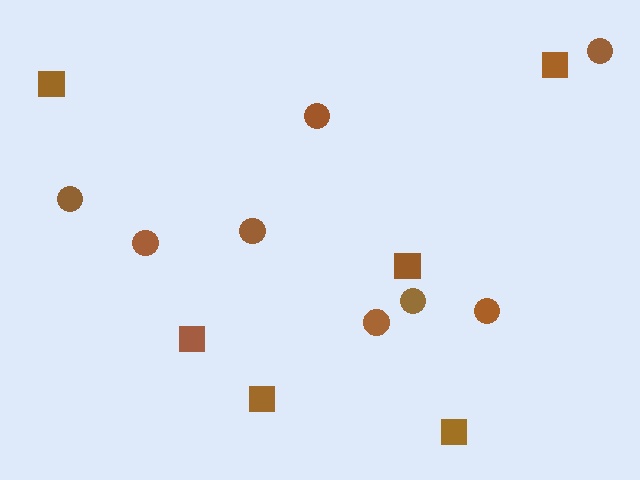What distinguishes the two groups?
There are 2 groups: one group of squares (6) and one group of circles (8).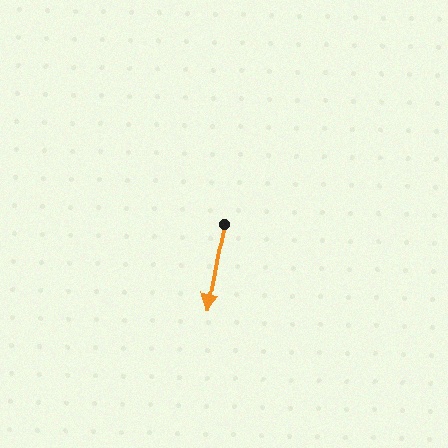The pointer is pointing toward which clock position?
Roughly 6 o'clock.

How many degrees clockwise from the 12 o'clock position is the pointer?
Approximately 190 degrees.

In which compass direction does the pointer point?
South.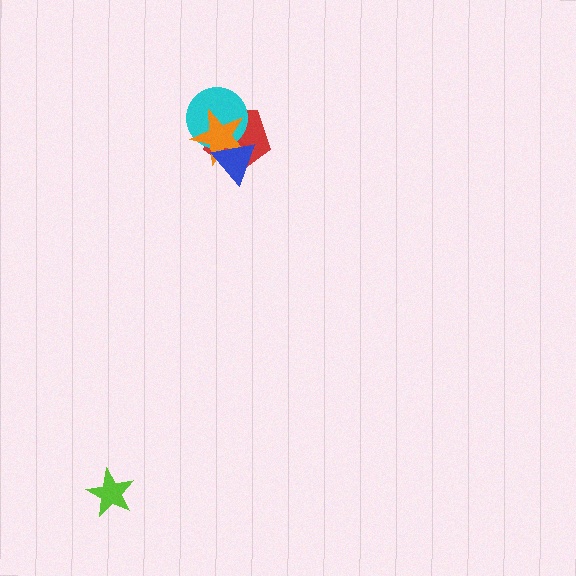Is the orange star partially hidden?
Yes, it is partially covered by another shape.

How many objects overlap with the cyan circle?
3 objects overlap with the cyan circle.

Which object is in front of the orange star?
The blue triangle is in front of the orange star.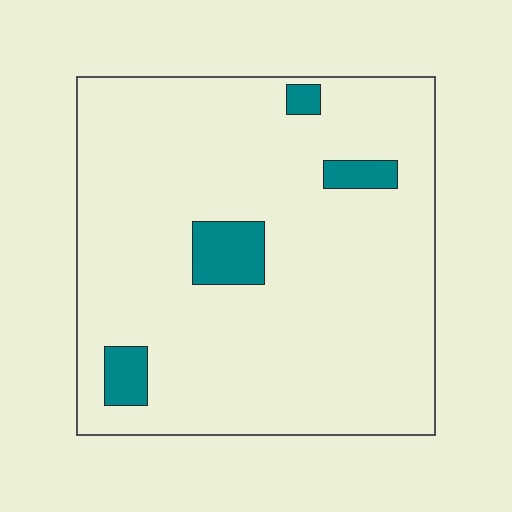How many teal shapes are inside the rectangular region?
4.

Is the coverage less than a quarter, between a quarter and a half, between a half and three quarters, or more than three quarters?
Less than a quarter.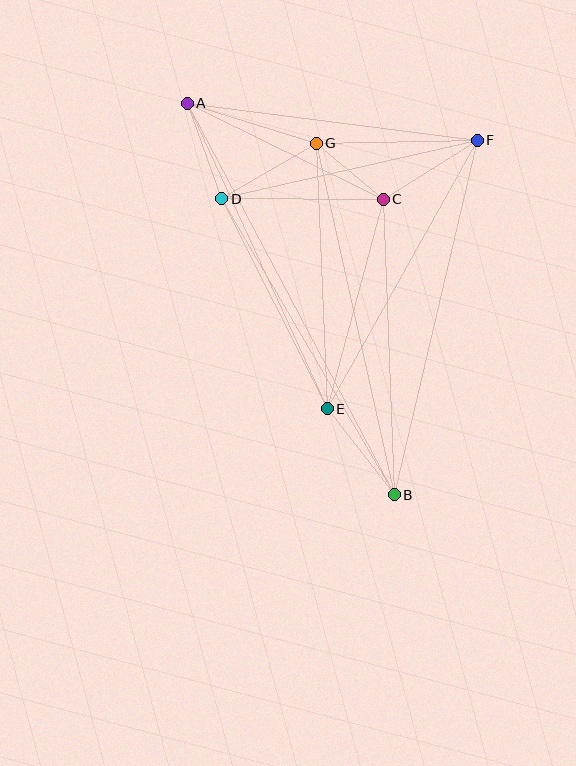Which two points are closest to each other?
Points C and G are closest to each other.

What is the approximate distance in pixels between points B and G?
The distance between B and G is approximately 360 pixels.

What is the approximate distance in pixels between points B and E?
The distance between B and E is approximately 109 pixels.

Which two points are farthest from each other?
Points A and B are farthest from each other.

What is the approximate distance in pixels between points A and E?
The distance between A and E is approximately 337 pixels.